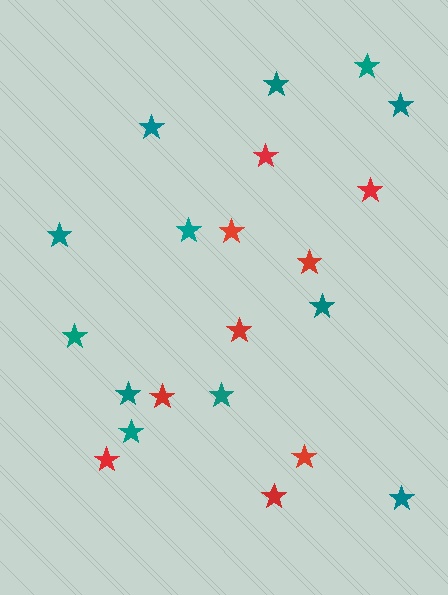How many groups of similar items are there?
There are 2 groups: one group of red stars (9) and one group of teal stars (12).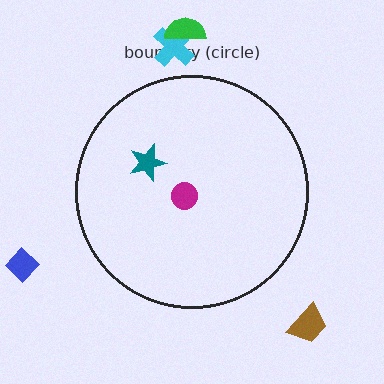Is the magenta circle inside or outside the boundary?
Inside.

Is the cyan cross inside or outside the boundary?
Outside.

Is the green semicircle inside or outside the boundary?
Outside.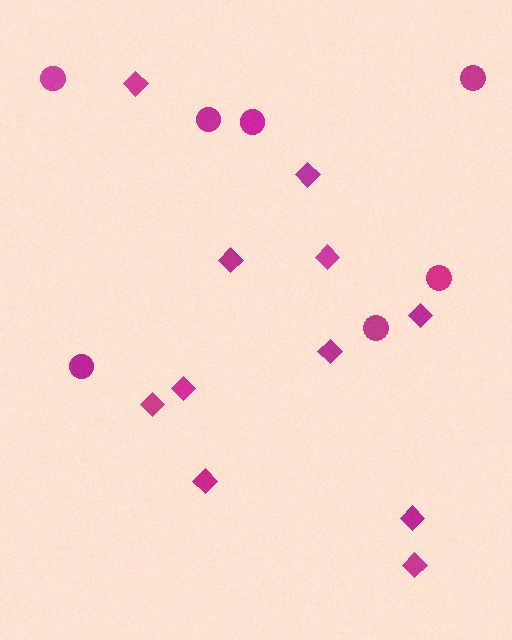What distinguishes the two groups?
There are 2 groups: one group of diamonds (11) and one group of circles (7).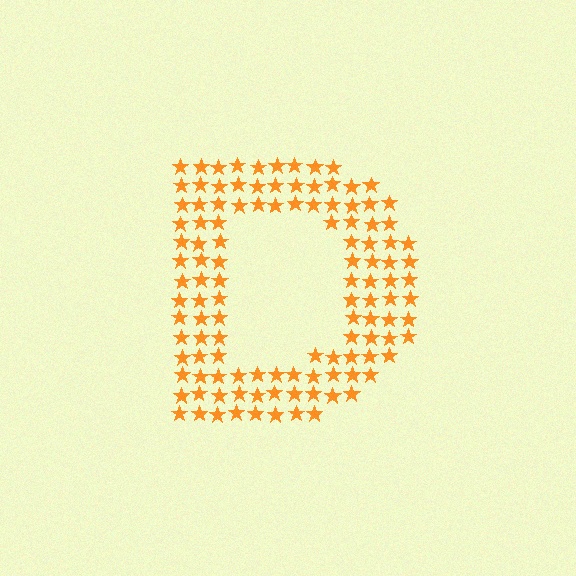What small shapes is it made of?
It is made of small stars.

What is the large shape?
The large shape is the letter D.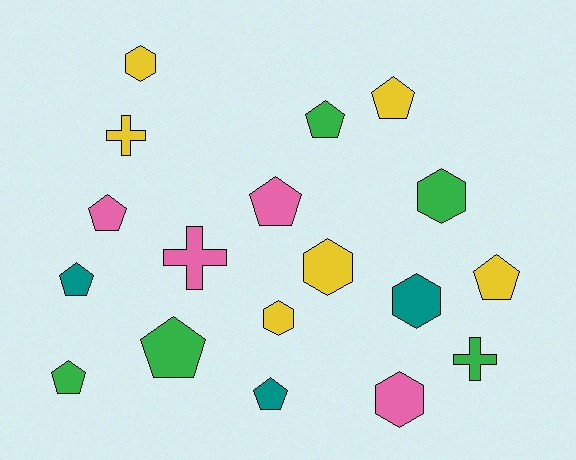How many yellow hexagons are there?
There are 3 yellow hexagons.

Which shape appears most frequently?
Pentagon, with 9 objects.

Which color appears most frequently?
Yellow, with 6 objects.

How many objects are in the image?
There are 18 objects.